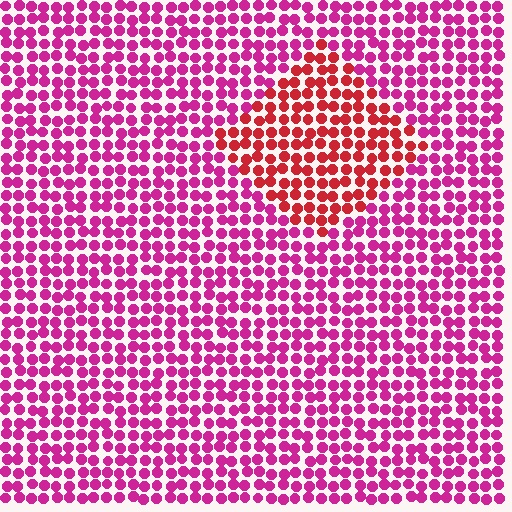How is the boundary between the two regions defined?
The boundary is defined purely by a slight shift in hue (about 36 degrees). Spacing, size, and orientation are identical on both sides.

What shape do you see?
I see a diamond.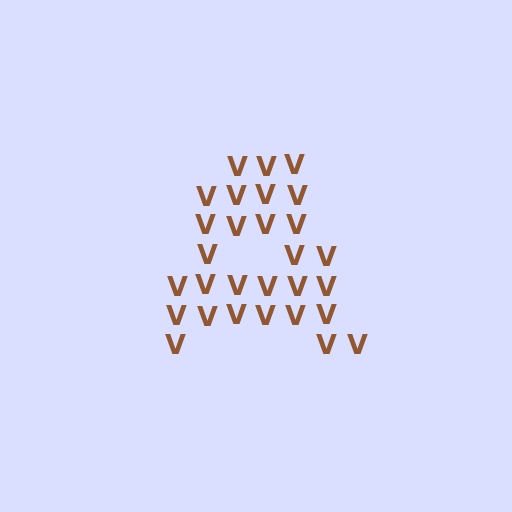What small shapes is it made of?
It is made of small letter V's.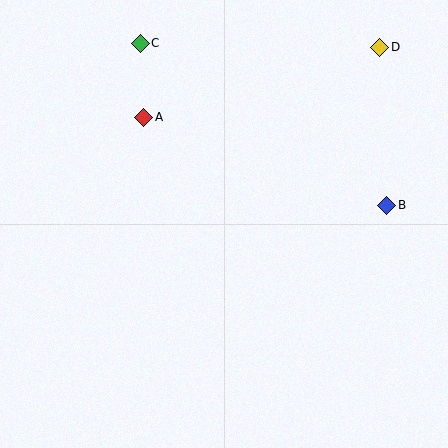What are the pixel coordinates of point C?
Point C is at (140, 43).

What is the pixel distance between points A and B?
The distance between A and B is 258 pixels.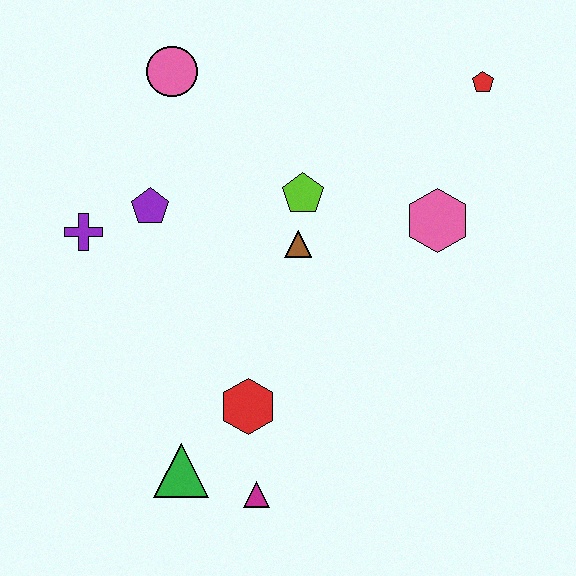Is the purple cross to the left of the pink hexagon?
Yes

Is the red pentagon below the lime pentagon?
No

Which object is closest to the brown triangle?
The lime pentagon is closest to the brown triangle.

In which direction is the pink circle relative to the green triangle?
The pink circle is above the green triangle.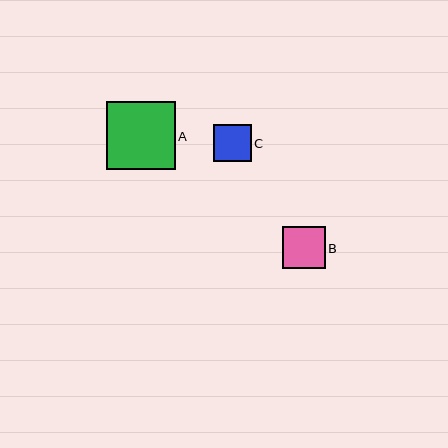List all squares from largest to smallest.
From largest to smallest: A, B, C.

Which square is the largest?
Square A is the largest with a size of approximately 68 pixels.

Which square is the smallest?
Square C is the smallest with a size of approximately 38 pixels.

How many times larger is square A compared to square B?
Square A is approximately 1.6 times the size of square B.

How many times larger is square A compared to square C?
Square A is approximately 1.8 times the size of square C.